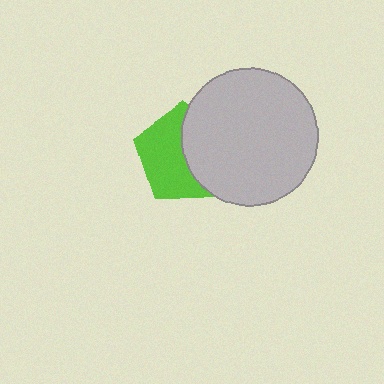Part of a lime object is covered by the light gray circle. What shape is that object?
It is a pentagon.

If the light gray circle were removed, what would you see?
You would see the complete lime pentagon.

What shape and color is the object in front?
The object in front is a light gray circle.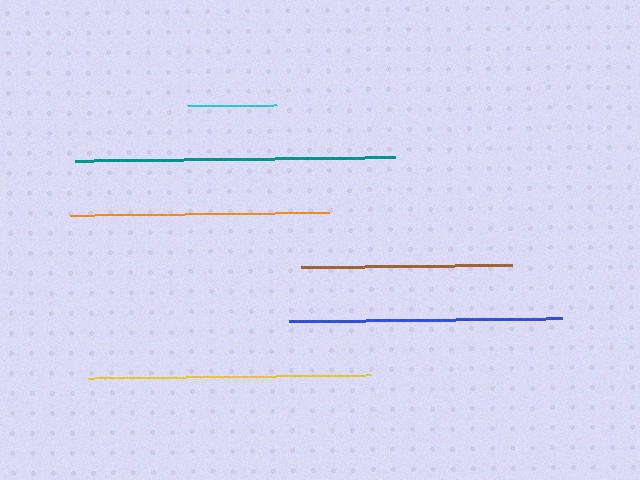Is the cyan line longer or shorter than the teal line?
The teal line is longer than the cyan line.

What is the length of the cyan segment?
The cyan segment is approximately 89 pixels long.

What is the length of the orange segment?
The orange segment is approximately 259 pixels long.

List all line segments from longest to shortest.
From longest to shortest: teal, yellow, blue, orange, brown, cyan.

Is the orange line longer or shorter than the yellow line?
The yellow line is longer than the orange line.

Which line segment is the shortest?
The cyan line is the shortest at approximately 89 pixels.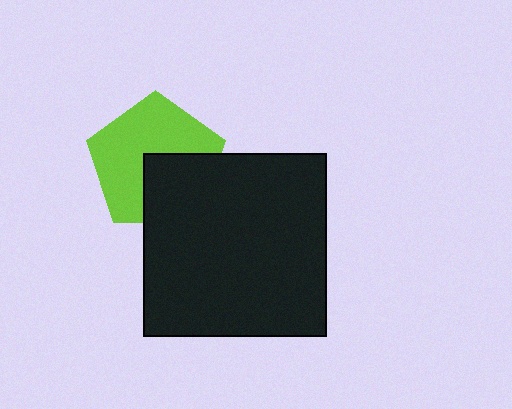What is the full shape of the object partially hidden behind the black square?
The partially hidden object is a lime pentagon.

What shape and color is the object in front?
The object in front is a black square.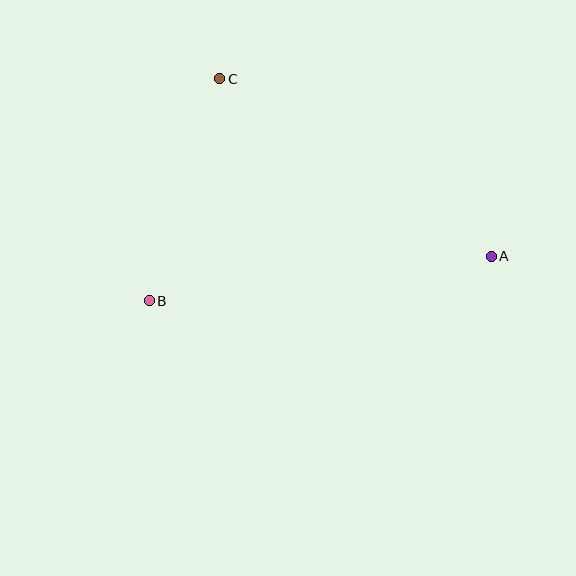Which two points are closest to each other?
Points B and C are closest to each other.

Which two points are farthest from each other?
Points A and B are farthest from each other.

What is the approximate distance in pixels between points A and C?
The distance between A and C is approximately 324 pixels.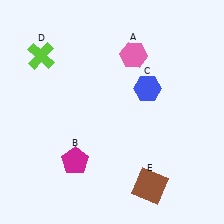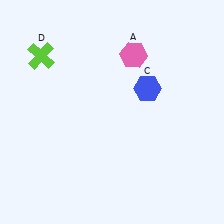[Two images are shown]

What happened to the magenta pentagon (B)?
The magenta pentagon (B) was removed in Image 2. It was in the bottom-left area of Image 1.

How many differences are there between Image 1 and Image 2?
There are 2 differences between the two images.